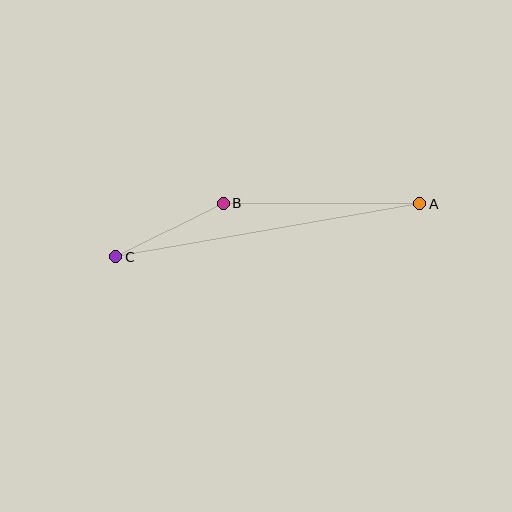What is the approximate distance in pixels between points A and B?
The distance between A and B is approximately 197 pixels.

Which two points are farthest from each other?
Points A and C are farthest from each other.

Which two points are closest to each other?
Points B and C are closest to each other.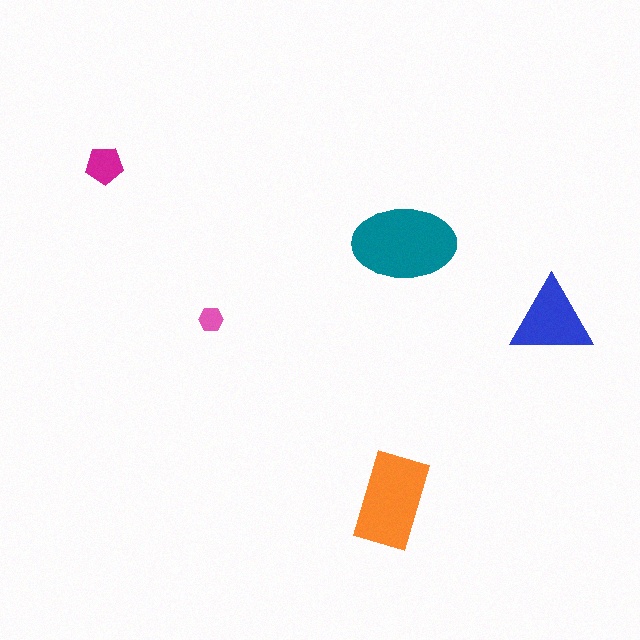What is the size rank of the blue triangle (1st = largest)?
3rd.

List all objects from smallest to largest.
The pink hexagon, the magenta pentagon, the blue triangle, the orange rectangle, the teal ellipse.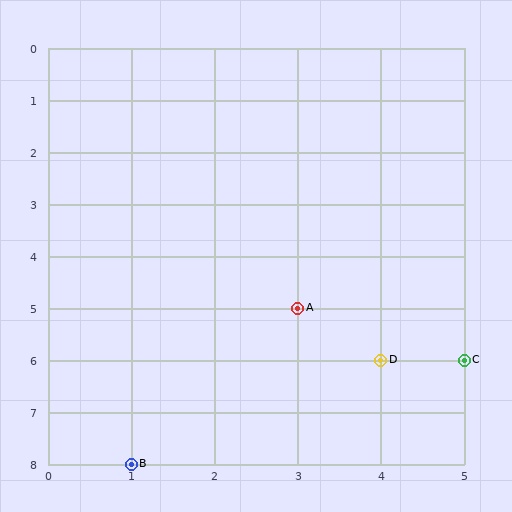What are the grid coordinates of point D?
Point D is at grid coordinates (4, 6).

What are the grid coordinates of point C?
Point C is at grid coordinates (5, 6).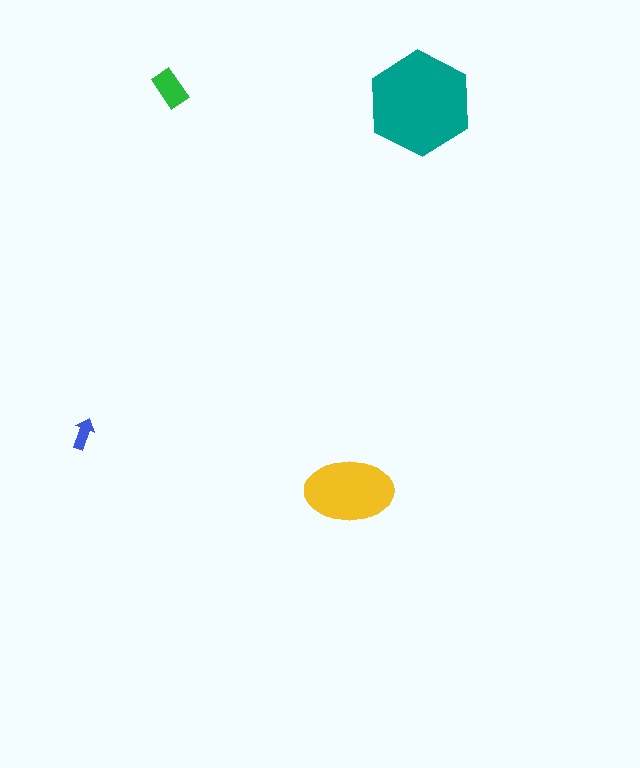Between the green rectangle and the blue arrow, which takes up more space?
The green rectangle.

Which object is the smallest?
The blue arrow.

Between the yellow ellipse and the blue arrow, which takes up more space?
The yellow ellipse.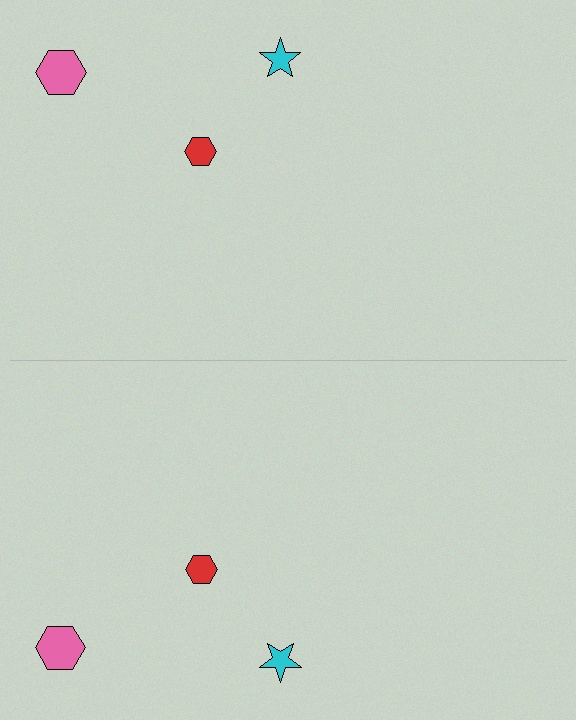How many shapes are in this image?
There are 6 shapes in this image.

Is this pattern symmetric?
Yes, this pattern has bilateral (reflection) symmetry.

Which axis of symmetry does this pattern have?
The pattern has a horizontal axis of symmetry running through the center of the image.